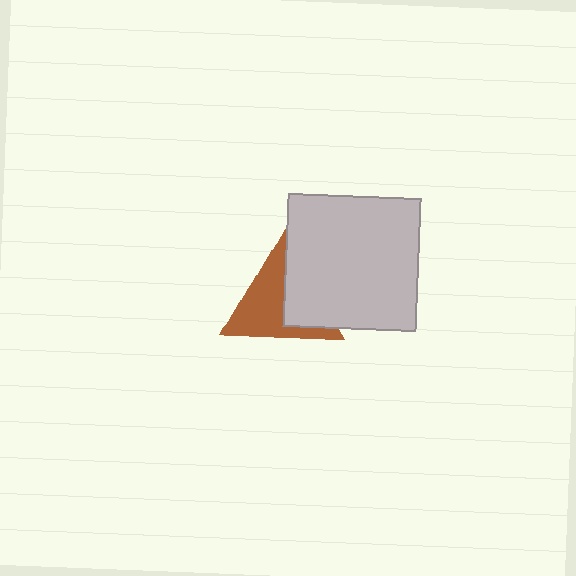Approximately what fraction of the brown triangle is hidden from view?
Roughly 42% of the brown triangle is hidden behind the light gray square.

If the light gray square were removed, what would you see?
You would see the complete brown triangle.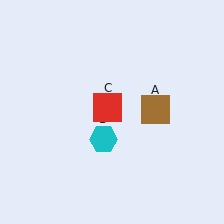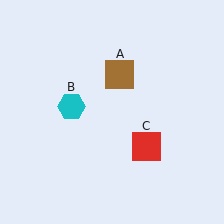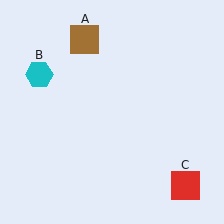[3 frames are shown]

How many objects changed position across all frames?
3 objects changed position: brown square (object A), cyan hexagon (object B), red square (object C).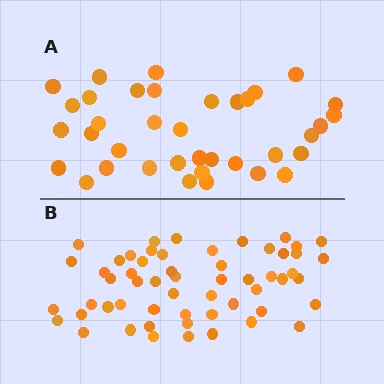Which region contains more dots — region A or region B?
Region B (the bottom region) has more dots.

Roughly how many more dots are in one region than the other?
Region B has approximately 20 more dots than region A.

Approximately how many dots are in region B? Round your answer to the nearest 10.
About 60 dots. (The exact count is 56, which rounds to 60.)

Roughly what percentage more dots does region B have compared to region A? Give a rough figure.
About 50% more.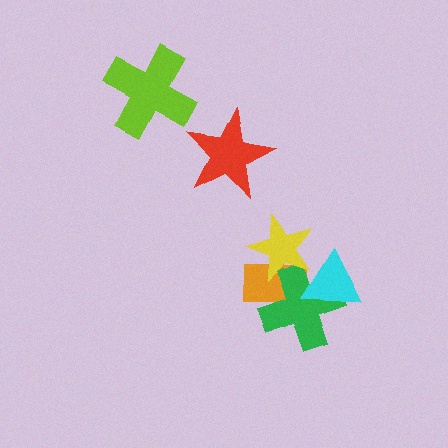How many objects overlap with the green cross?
3 objects overlap with the green cross.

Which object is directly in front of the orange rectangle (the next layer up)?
The green cross is directly in front of the orange rectangle.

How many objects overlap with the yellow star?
3 objects overlap with the yellow star.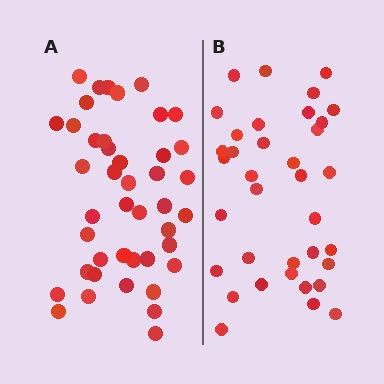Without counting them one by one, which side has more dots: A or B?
Region A (the left region) has more dots.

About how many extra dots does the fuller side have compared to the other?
Region A has roughly 8 or so more dots than region B.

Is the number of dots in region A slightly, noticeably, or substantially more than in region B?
Region A has only slightly more — the two regions are fairly close. The ratio is roughly 1.2 to 1.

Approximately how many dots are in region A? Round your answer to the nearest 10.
About 40 dots. (The exact count is 43, which rounds to 40.)